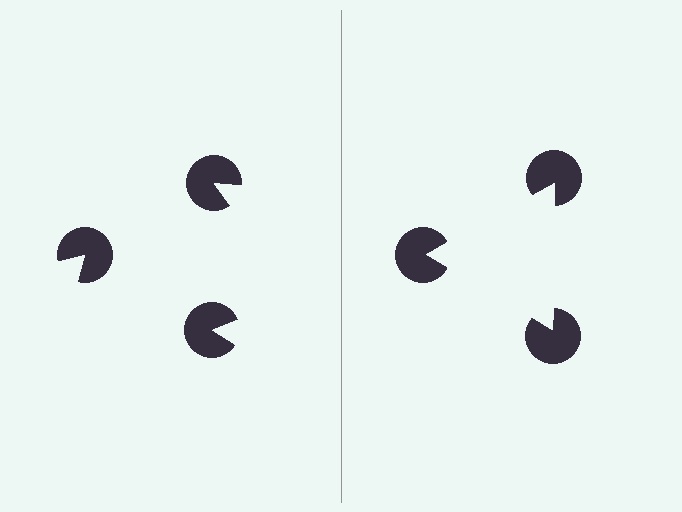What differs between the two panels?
The pac-man discs are positioned identically on both sides; only the wedge orientations differ. On the right they align to a triangle; on the left they are misaligned.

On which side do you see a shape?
An illusory triangle appears on the right side. On the left side the wedge cuts are rotated, so no coherent shape forms.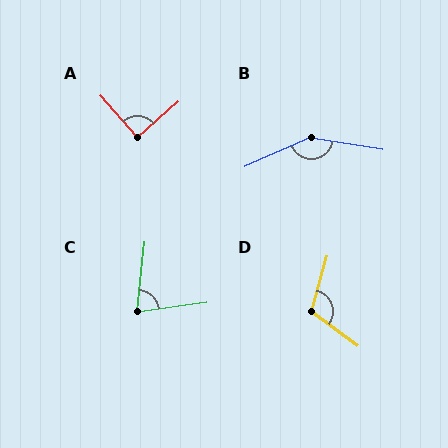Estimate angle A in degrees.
Approximately 90 degrees.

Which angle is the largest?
B, at approximately 147 degrees.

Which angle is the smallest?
C, at approximately 76 degrees.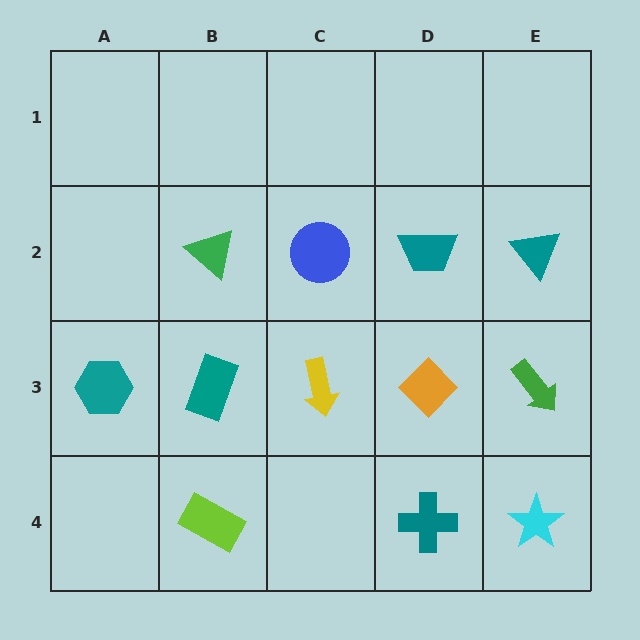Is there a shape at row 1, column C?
No, that cell is empty.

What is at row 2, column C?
A blue circle.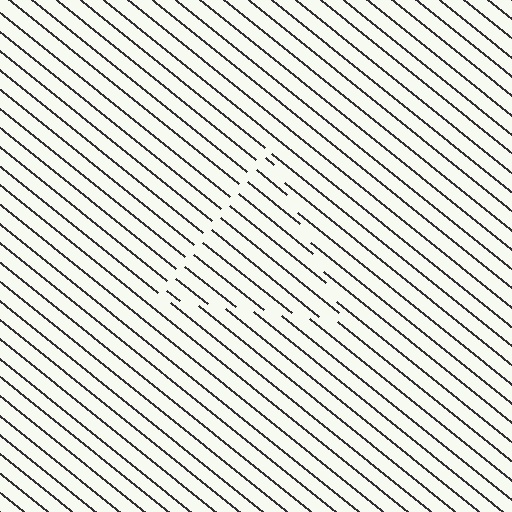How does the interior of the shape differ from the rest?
The interior of the shape contains the same grating, shifted by half a period — the contour is defined by the phase discontinuity where line-ends from the inner and outer gratings abut.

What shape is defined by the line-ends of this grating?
An illusory triangle. The interior of the shape contains the same grating, shifted by half a period — the contour is defined by the phase discontinuity where line-ends from the inner and outer gratings abut.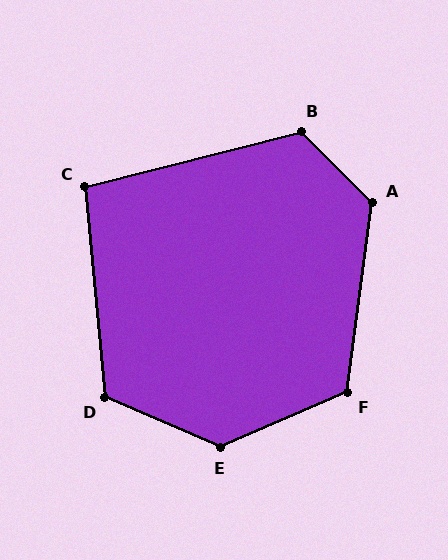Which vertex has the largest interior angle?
E, at approximately 133 degrees.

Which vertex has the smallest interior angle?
C, at approximately 99 degrees.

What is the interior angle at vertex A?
Approximately 128 degrees (obtuse).